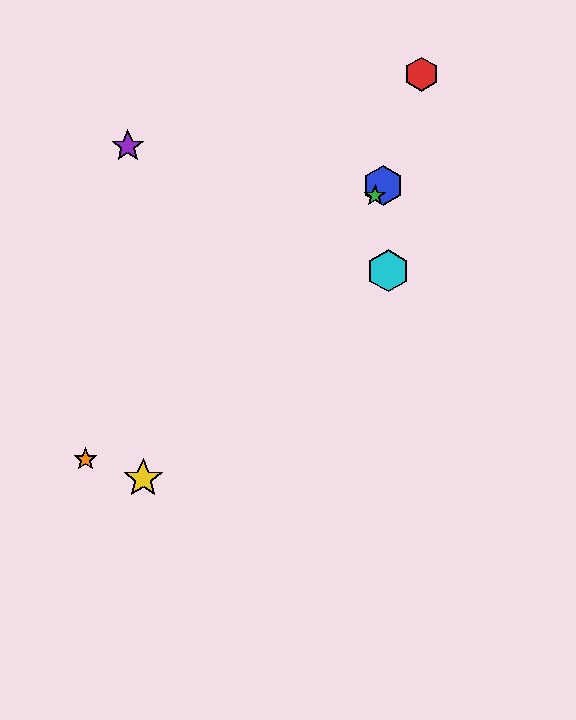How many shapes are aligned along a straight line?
3 shapes (the blue hexagon, the green star, the yellow star) are aligned along a straight line.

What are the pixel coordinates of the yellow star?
The yellow star is at (143, 479).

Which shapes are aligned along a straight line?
The blue hexagon, the green star, the yellow star are aligned along a straight line.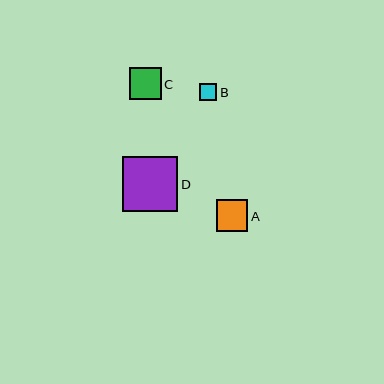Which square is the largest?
Square D is the largest with a size of approximately 55 pixels.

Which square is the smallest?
Square B is the smallest with a size of approximately 17 pixels.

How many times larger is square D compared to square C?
Square D is approximately 1.7 times the size of square C.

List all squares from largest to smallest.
From largest to smallest: D, A, C, B.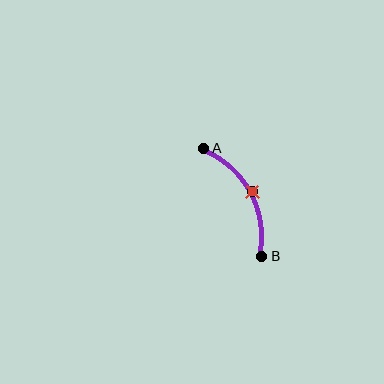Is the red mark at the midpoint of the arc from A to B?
Yes. The red mark lies on the arc at equal arc-length from both A and B — it is the arc midpoint.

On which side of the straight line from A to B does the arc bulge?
The arc bulges to the right of the straight line connecting A and B.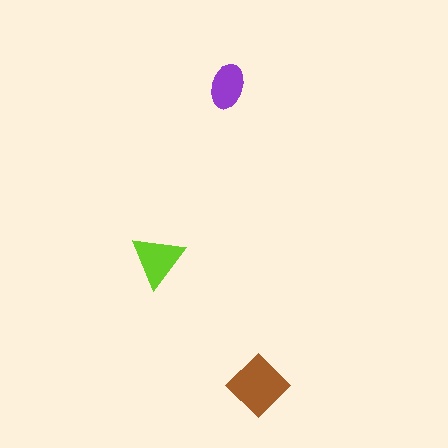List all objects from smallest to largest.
The purple ellipse, the lime triangle, the brown diamond.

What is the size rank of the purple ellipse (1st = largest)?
3rd.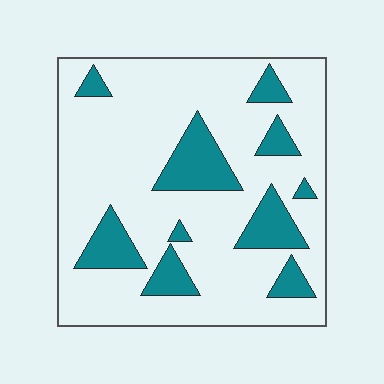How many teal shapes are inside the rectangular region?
10.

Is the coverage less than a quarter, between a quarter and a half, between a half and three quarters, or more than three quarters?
Less than a quarter.